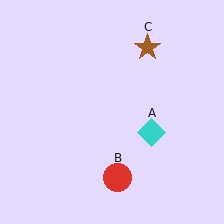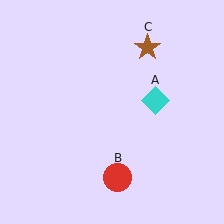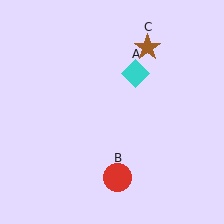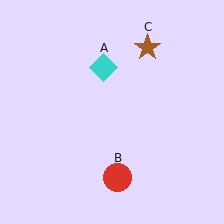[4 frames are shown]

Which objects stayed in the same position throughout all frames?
Red circle (object B) and brown star (object C) remained stationary.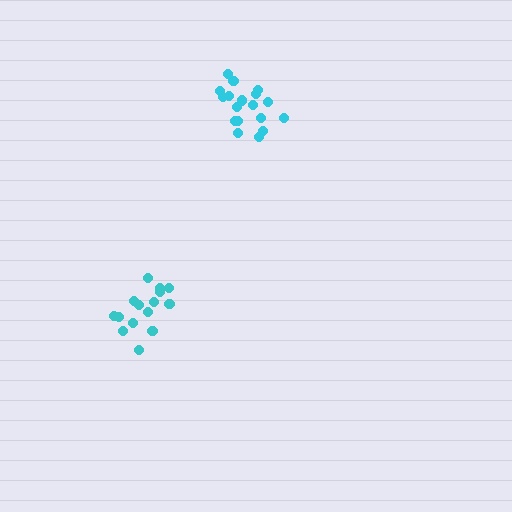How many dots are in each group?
Group 1: 19 dots, Group 2: 15 dots (34 total).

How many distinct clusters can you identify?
There are 2 distinct clusters.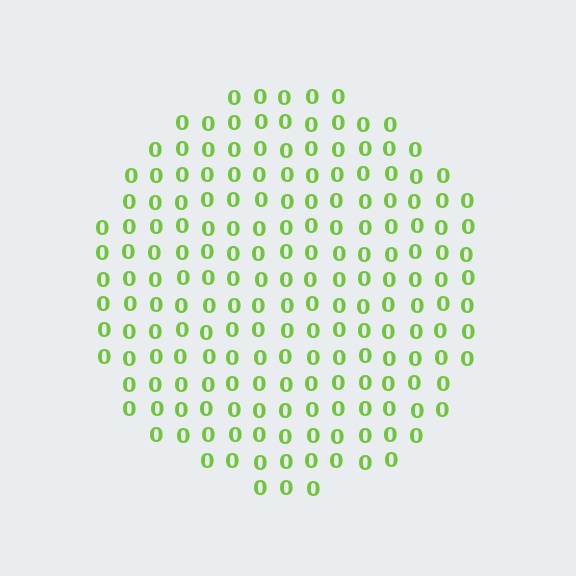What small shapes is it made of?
It is made of small digit 0's.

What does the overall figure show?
The overall figure shows a circle.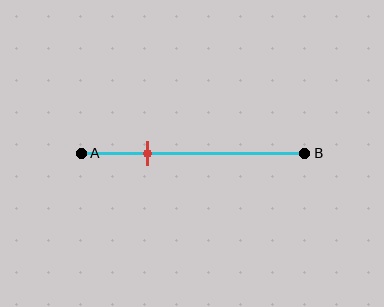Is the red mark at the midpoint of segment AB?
No, the mark is at about 30% from A, not at the 50% midpoint.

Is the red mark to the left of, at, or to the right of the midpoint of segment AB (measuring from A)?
The red mark is to the left of the midpoint of segment AB.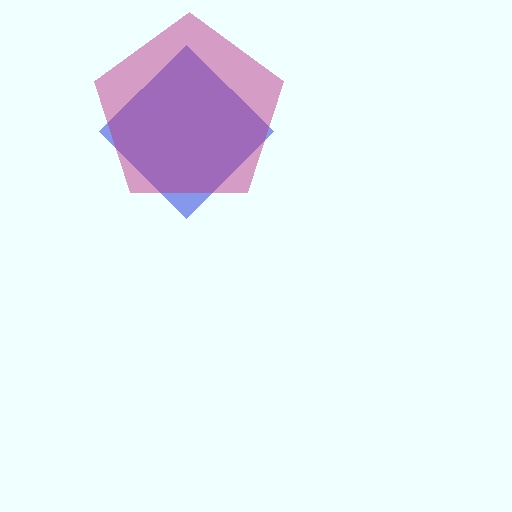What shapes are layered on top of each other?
The layered shapes are: a blue diamond, a magenta pentagon.